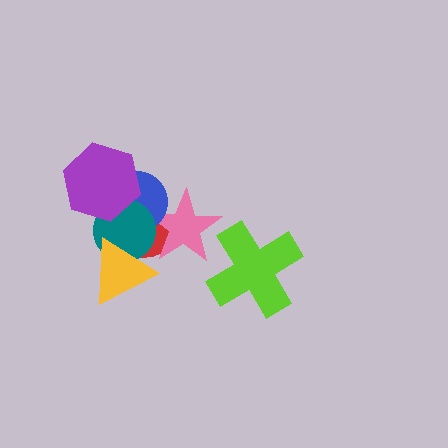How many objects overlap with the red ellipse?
5 objects overlap with the red ellipse.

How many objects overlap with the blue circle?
4 objects overlap with the blue circle.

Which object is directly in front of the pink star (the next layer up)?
The blue circle is directly in front of the pink star.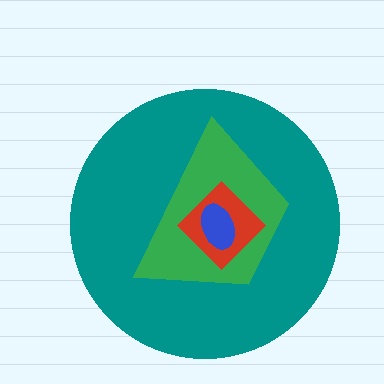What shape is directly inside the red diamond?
The blue ellipse.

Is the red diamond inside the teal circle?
Yes.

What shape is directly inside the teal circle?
The green trapezoid.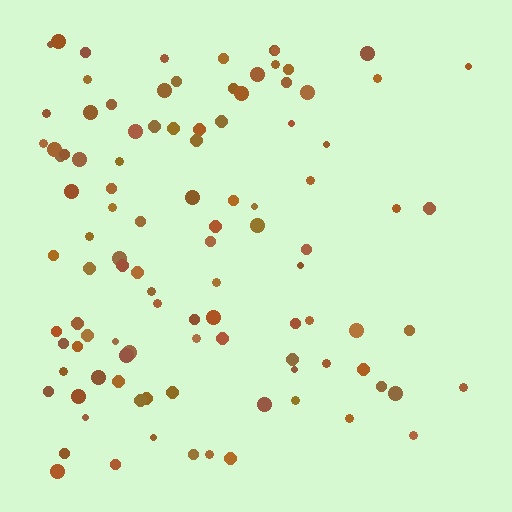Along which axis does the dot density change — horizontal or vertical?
Horizontal.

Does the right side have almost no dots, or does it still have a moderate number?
Still a moderate number, just noticeably fewer than the left.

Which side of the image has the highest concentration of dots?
The left.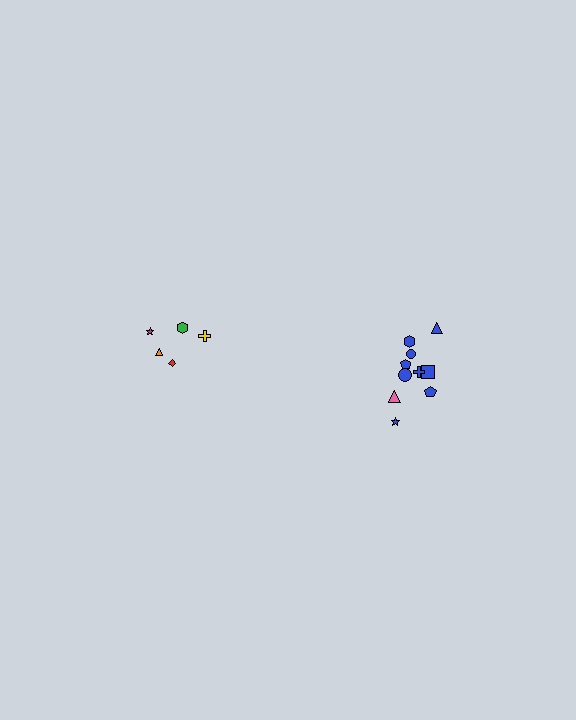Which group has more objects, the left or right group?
The right group.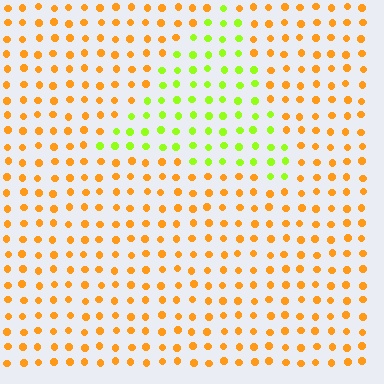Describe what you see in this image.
The image is filled with small orange elements in a uniform arrangement. A triangle-shaped region is visible where the elements are tinted to a slightly different hue, forming a subtle color boundary.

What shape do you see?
I see a triangle.